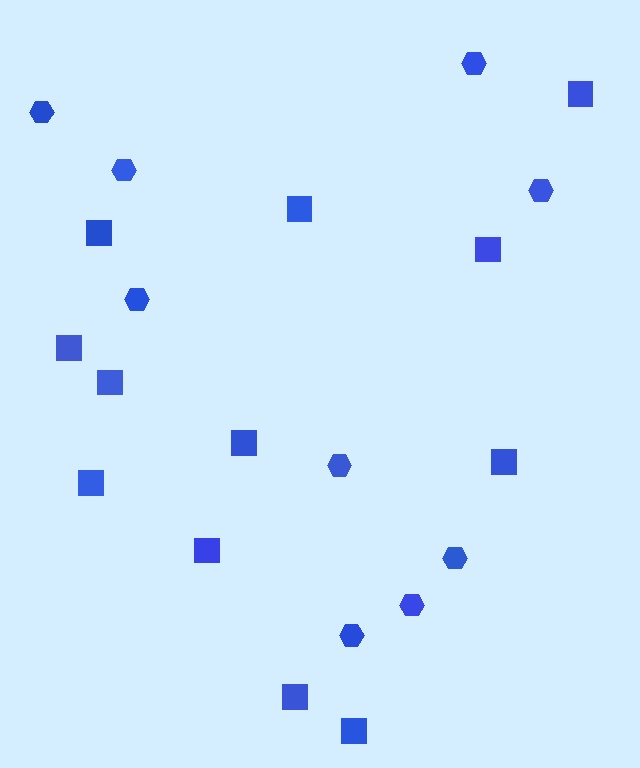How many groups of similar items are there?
There are 2 groups: one group of hexagons (9) and one group of squares (12).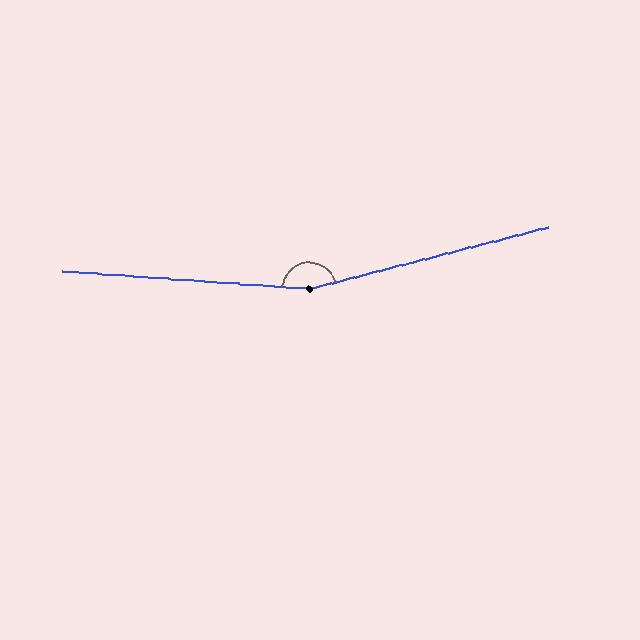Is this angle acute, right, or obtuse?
It is obtuse.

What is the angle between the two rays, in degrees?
Approximately 161 degrees.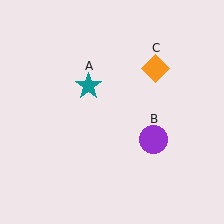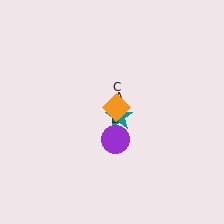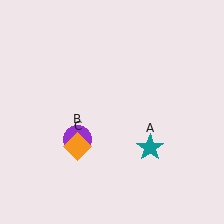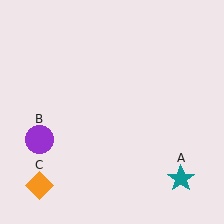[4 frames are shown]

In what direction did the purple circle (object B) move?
The purple circle (object B) moved left.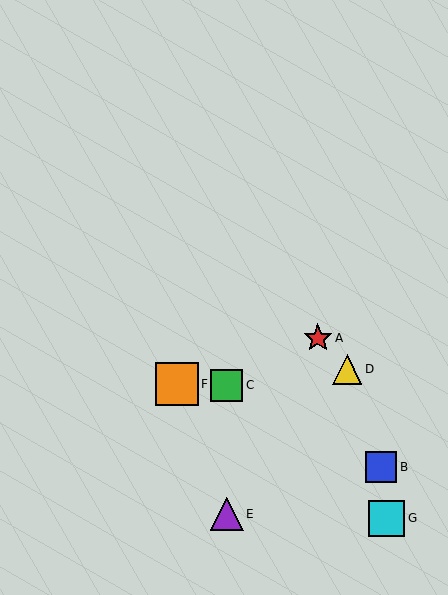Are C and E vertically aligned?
Yes, both are at x≈227.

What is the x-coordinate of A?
Object A is at x≈318.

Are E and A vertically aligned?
No, E is at x≈227 and A is at x≈318.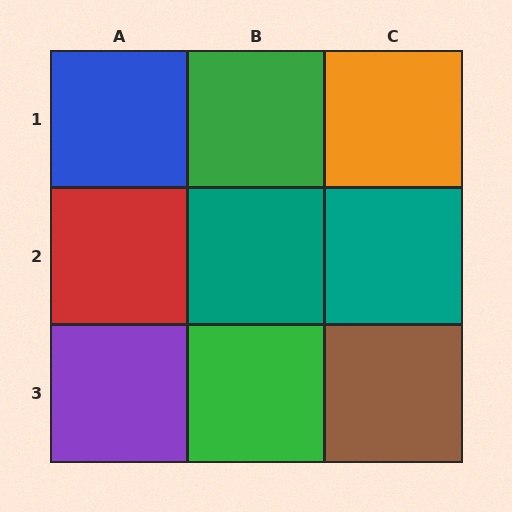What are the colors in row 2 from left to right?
Red, teal, teal.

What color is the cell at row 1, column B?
Green.